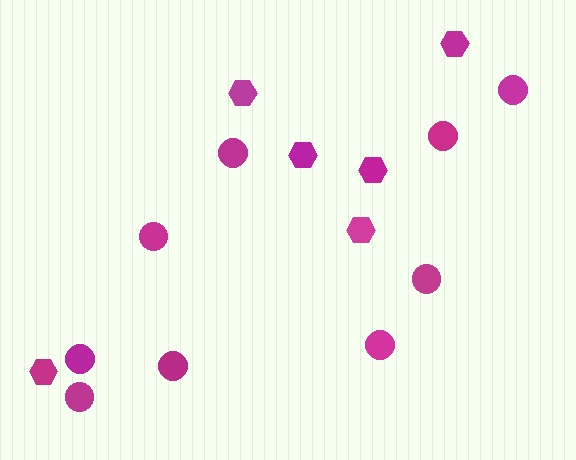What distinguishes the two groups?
There are 2 groups: one group of hexagons (6) and one group of circles (9).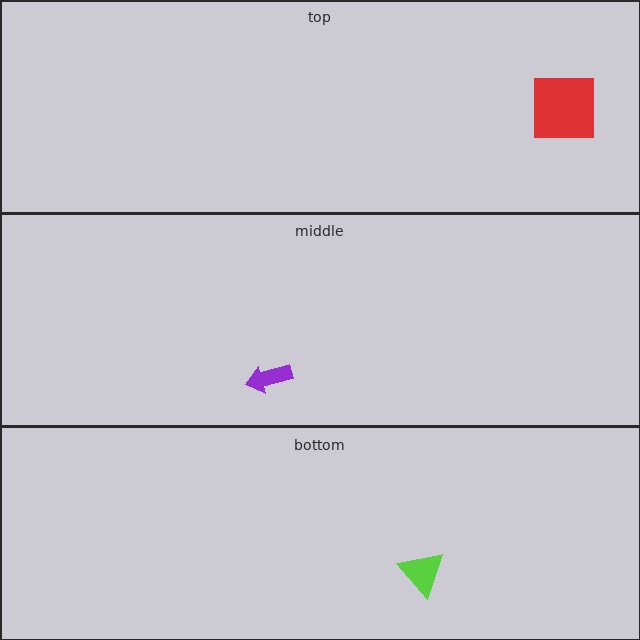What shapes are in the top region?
The red square.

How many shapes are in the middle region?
1.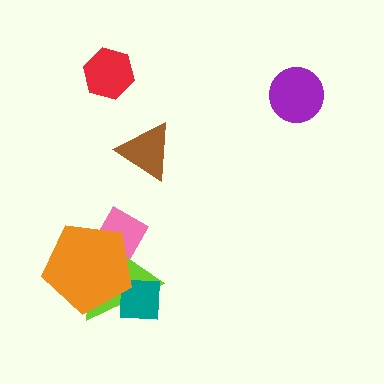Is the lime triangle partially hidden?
Yes, it is partially covered by another shape.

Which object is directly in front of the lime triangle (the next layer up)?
The teal square is directly in front of the lime triangle.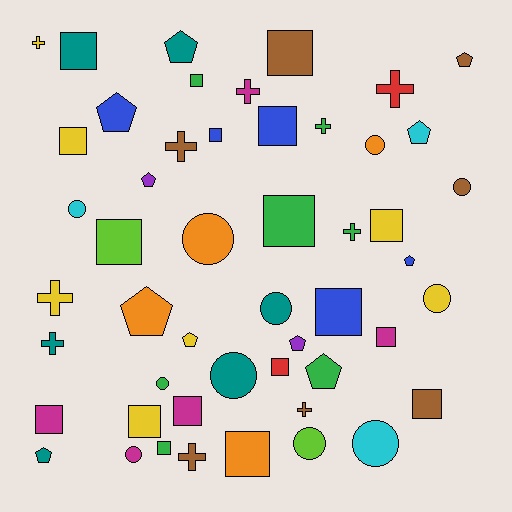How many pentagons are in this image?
There are 11 pentagons.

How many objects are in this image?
There are 50 objects.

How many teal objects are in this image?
There are 6 teal objects.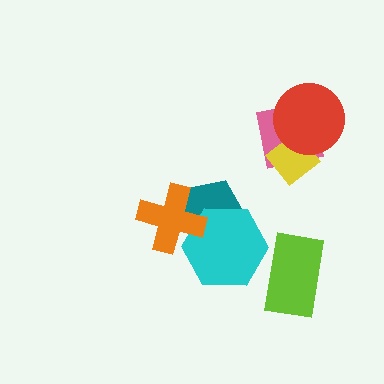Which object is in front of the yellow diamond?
The red circle is in front of the yellow diamond.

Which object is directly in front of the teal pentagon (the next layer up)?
The cyan hexagon is directly in front of the teal pentagon.